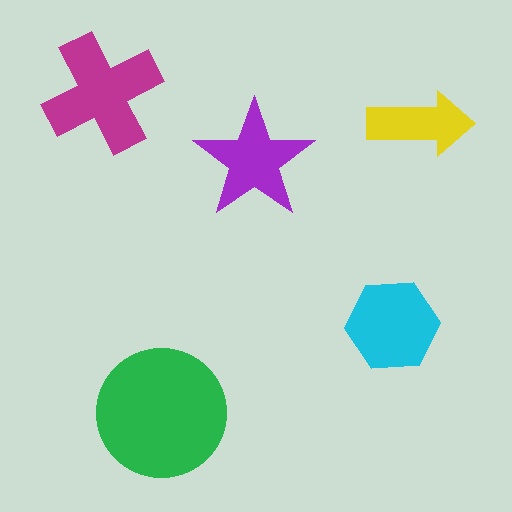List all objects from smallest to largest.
The yellow arrow, the purple star, the cyan hexagon, the magenta cross, the green circle.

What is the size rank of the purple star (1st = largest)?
4th.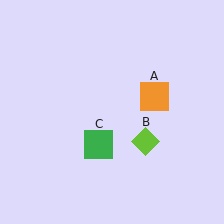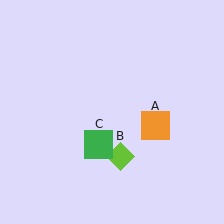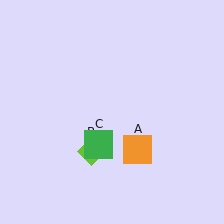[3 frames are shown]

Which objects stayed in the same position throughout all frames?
Green square (object C) remained stationary.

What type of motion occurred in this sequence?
The orange square (object A), lime diamond (object B) rotated clockwise around the center of the scene.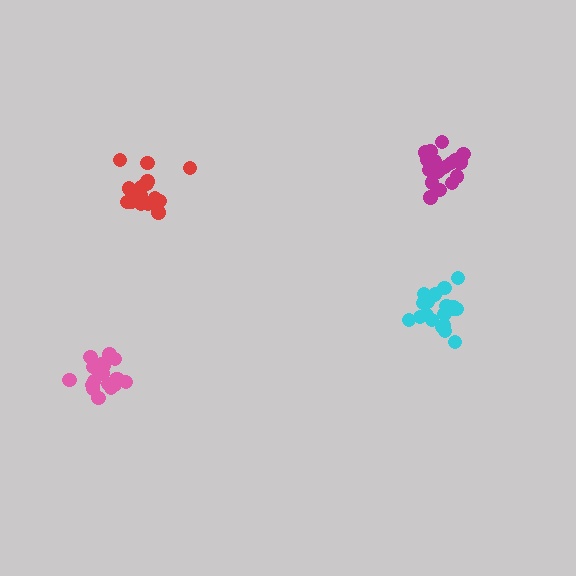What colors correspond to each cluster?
The clusters are colored: cyan, magenta, pink, red.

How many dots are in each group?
Group 1: 20 dots, Group 2: 18 dots, Group 3: 19 dots, Group 4: 20 dots (77 total).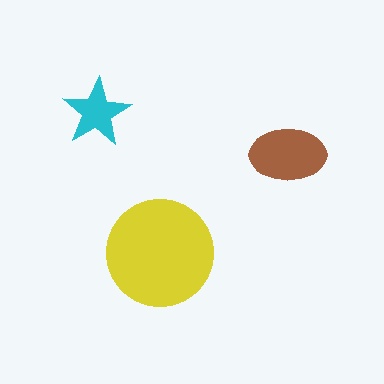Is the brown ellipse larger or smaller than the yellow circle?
Smaller.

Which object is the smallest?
The cyan star.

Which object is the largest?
The yellow circle.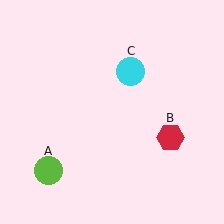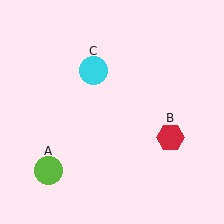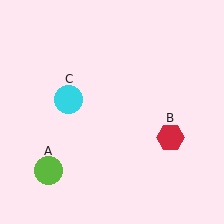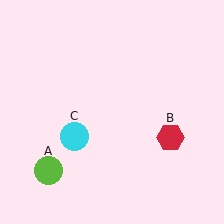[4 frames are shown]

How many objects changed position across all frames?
1 object changed position: cyan circle (object C).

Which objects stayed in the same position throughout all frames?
Lime circle (object A) and red hexagon (object B) remained stationary.